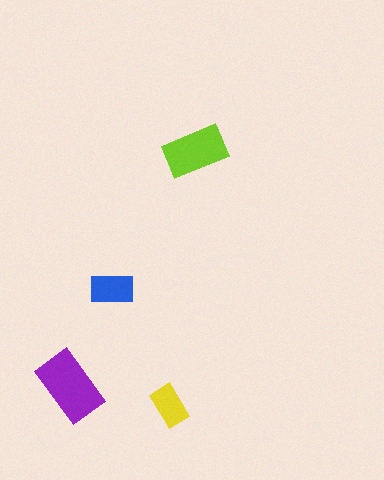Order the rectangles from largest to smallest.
the purple one, the lime one, the blue one, the yellow one.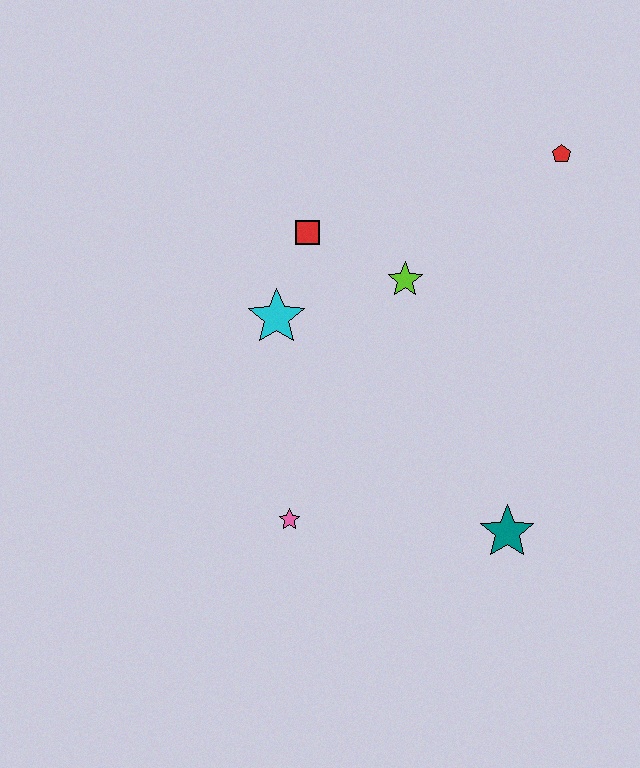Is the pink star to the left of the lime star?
Yes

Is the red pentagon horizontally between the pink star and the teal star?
No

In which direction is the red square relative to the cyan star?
The red square is above the cyan star.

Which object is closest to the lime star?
The red square is closest to the lime star.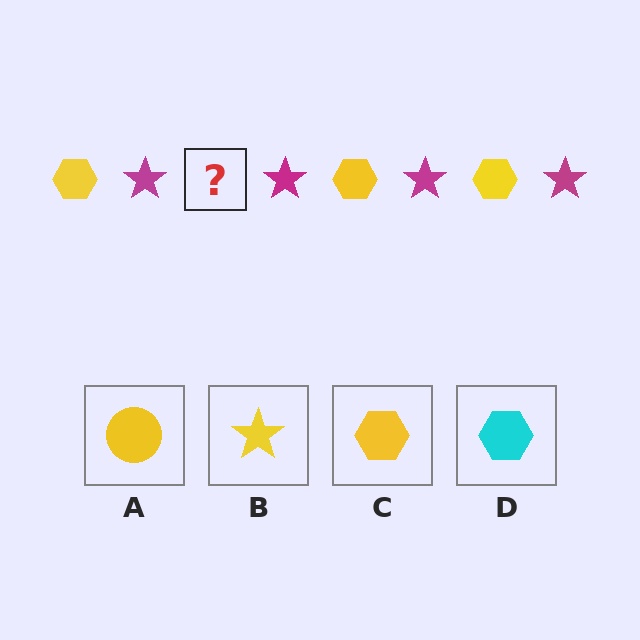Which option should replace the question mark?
Option C.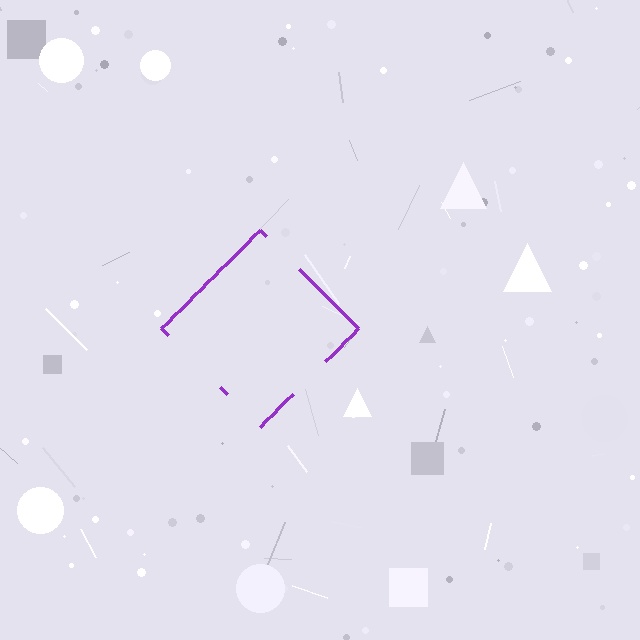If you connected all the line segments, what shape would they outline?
They would outline a diamond.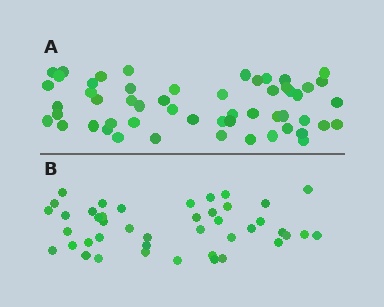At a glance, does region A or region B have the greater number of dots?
Region A (the top region) has more dots.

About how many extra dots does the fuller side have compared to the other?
Region A has roughly 12 or so more dots than region B.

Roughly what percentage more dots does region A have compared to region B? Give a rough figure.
About 25% more.